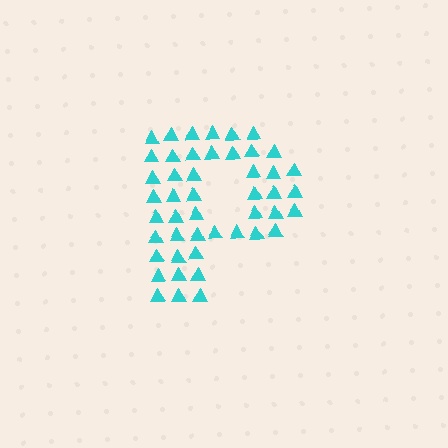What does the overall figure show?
The overall figure shows the letter P.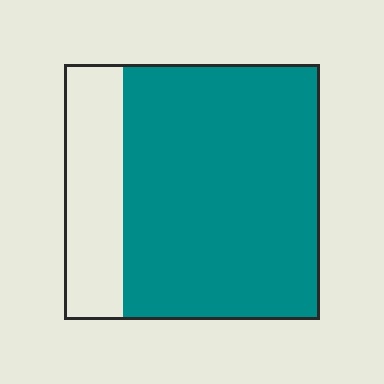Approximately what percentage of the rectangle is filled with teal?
Approximately 75%.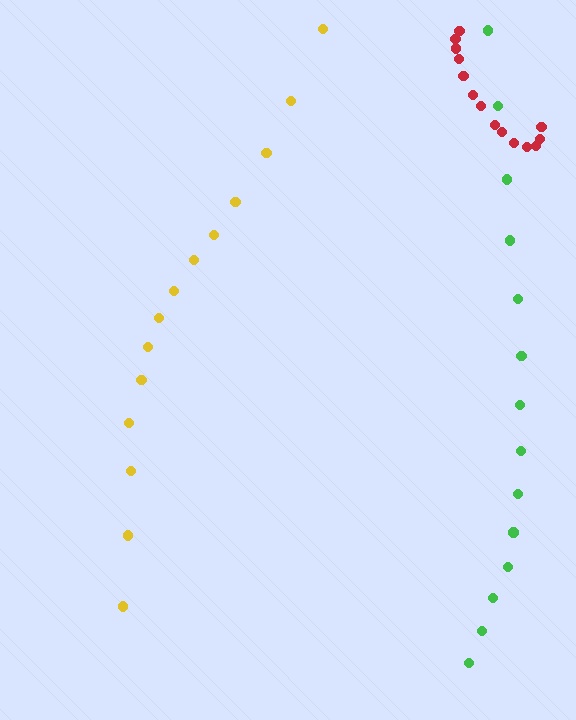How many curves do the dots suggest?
There are 3 distinct paths.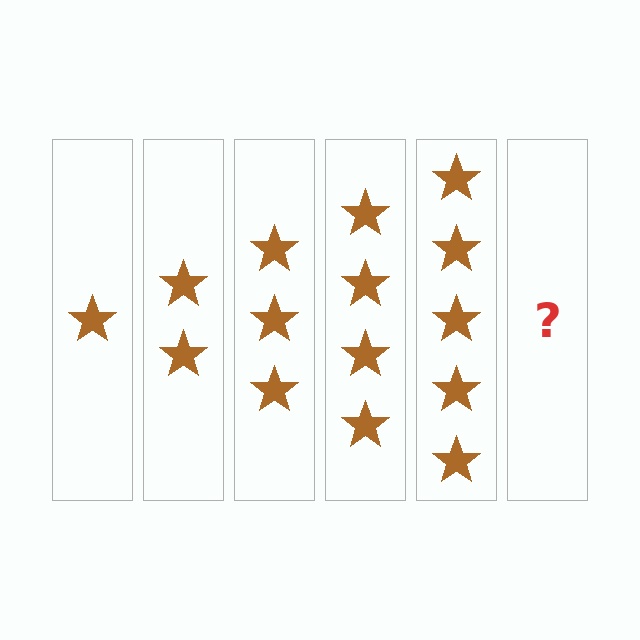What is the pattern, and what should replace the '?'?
The pattern is that each step adds one more star. The '?' should be 6 stars.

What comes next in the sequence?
The next element should be 6 stars.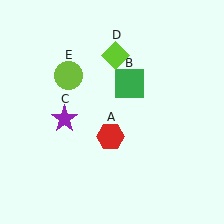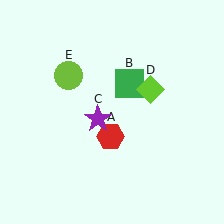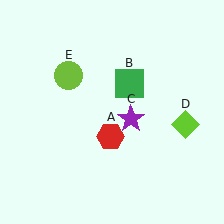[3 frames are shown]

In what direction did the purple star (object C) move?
The purple star (object C) moved right.